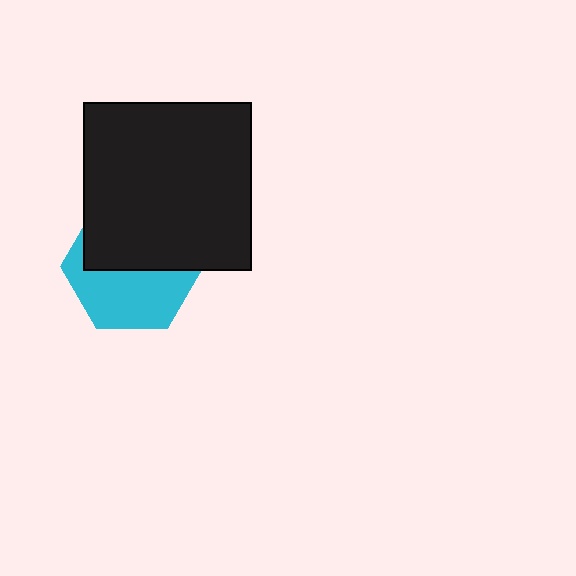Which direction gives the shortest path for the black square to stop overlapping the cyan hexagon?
Moving up gives the shortest separation.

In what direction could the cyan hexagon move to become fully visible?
The cyan hexagon could move down. That would shift it out from behind the black square entirely.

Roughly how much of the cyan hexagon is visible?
About half of it is visible (roughly 49%).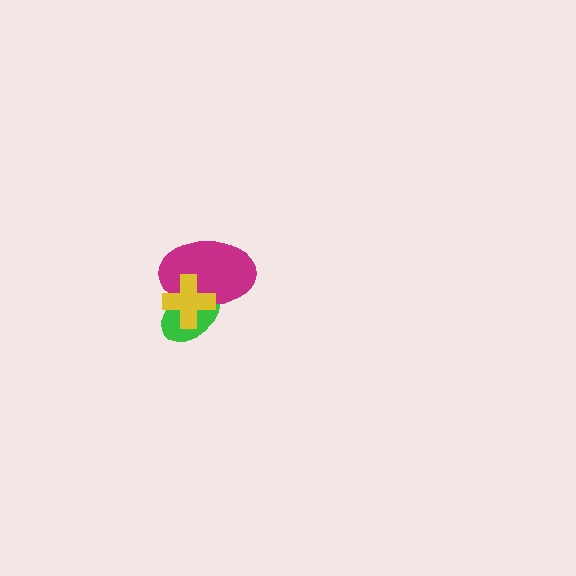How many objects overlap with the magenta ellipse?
2 objects overlap with the magenta ellipse.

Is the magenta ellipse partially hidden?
Yes, it is partially covered by another shape.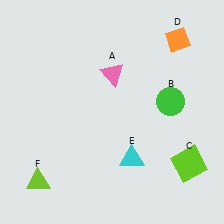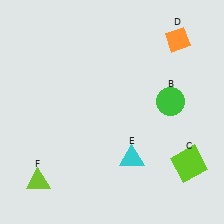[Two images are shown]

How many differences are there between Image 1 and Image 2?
There is 1 difference between the two images.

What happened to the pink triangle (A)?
The pink triangle (A) was removed in Image 2. It was in the top-right area of Image 1.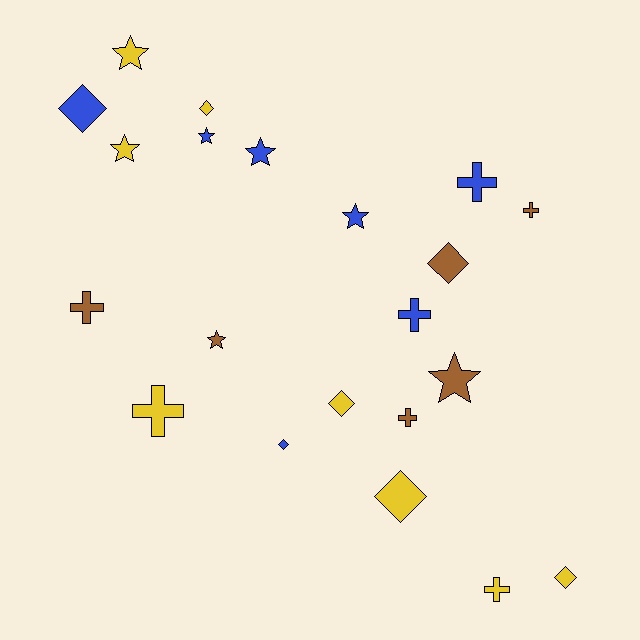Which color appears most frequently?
Yellow, with 8 objects.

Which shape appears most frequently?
Diamond, with 7 objects.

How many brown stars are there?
There are 2 brown stars.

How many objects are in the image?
There are 21 objects.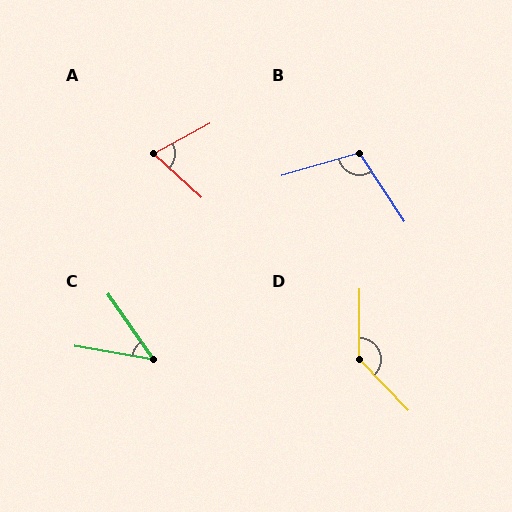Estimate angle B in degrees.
Approximately 107 degrees.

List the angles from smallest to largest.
C (45°), A (71°), B (107°), D (135°).